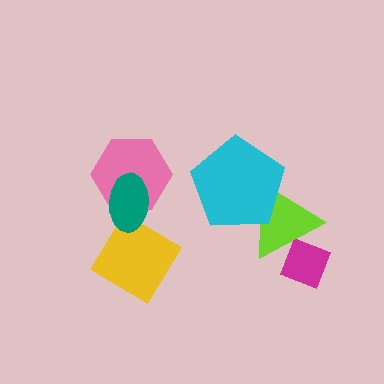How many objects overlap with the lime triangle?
2 objects overlap with the lime triangle.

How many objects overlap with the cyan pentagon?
1 object overlaps with the cyan pentagon.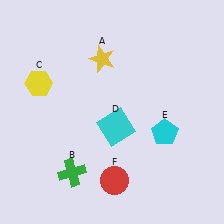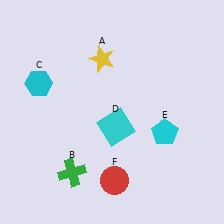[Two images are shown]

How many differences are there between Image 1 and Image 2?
There is 1 difference between the two images.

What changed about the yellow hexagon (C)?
In Image 1, C is yellow. In Image 2, it changed to cyan.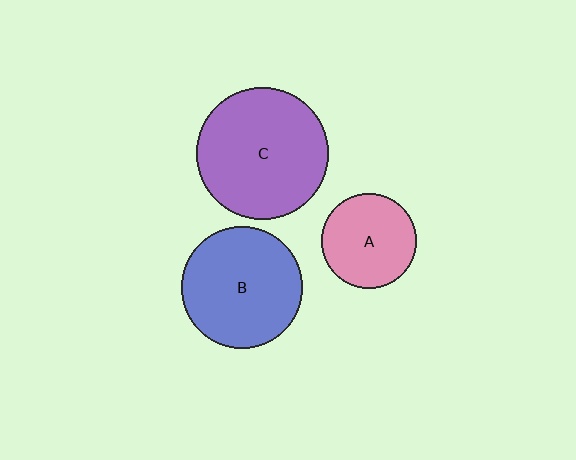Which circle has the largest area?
Circle C (purple).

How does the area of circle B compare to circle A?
Approximately 1.6 times.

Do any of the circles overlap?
No, none of the circles overlap.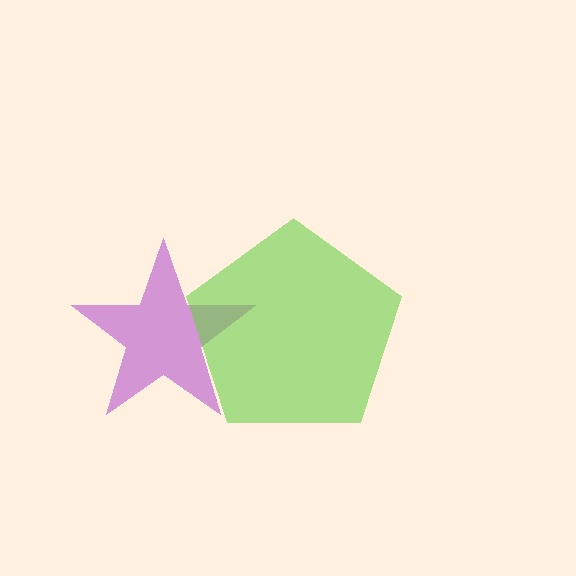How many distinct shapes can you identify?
There are 2 distinct shapes: a purple star, a lime pentagon.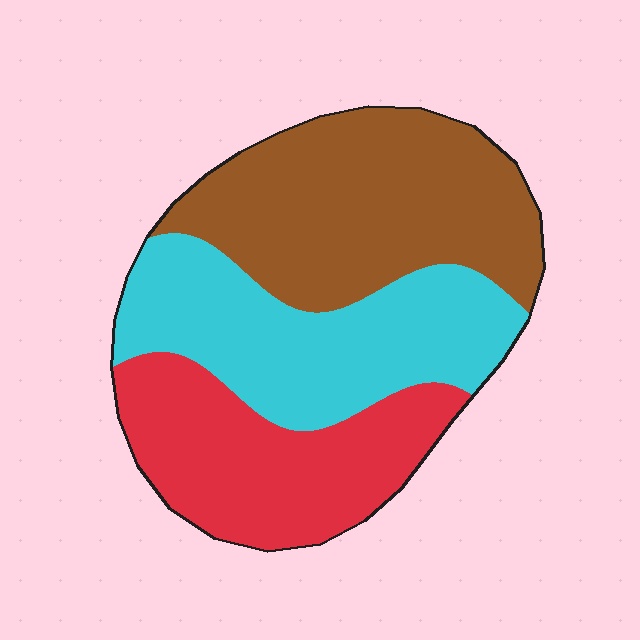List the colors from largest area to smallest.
From largest to smallest: brown, cyan, red.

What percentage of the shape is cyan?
Cyan takes up about one third (1/3) of the shape.